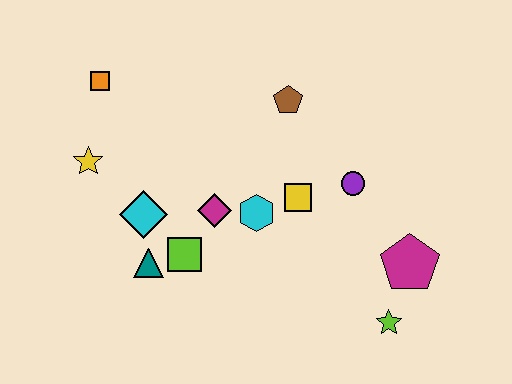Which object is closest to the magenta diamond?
The cyan hexagon is closest to the magenta diamond.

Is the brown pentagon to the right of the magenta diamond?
Yes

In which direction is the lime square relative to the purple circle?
The lime square is to the left of the purple circle.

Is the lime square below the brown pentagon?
Yes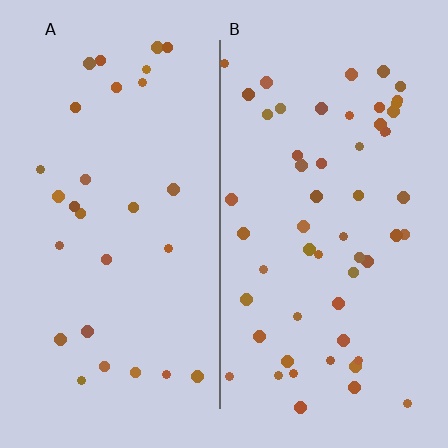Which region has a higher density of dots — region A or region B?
B (the right).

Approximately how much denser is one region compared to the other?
Approximately 1.9× — region B over region A.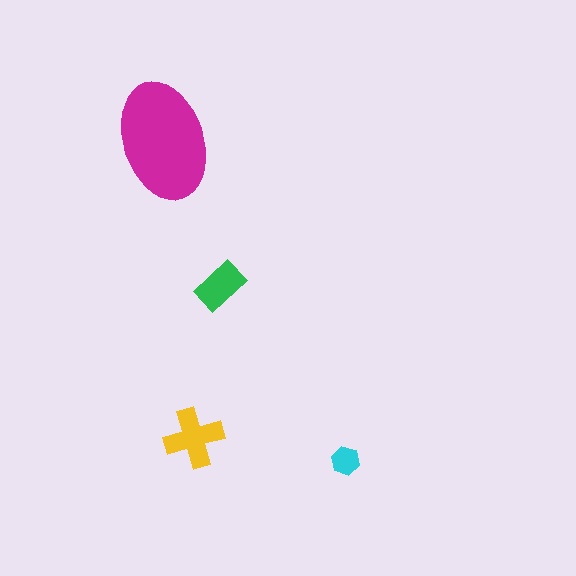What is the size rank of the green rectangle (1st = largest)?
3rd.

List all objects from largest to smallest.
The magenta ellipse, the yellow cross, the green rectangle, the cyan hexagon.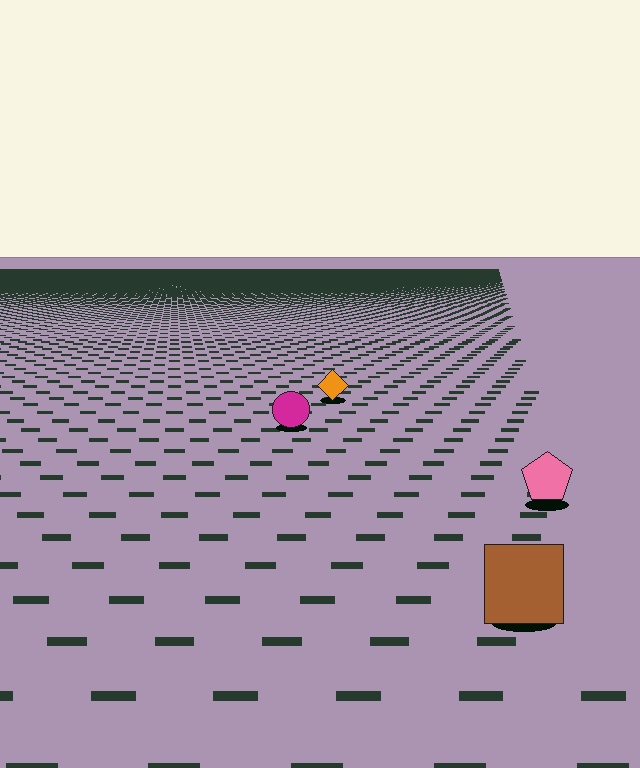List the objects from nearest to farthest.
From nearest to farthest: the brown square, the pink pentagon, the magenta circle, the orange diamond.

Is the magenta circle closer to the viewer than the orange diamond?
Yes. The magenta circle is closer — you can tell from the texture gradient: the ground texture is coarser near it.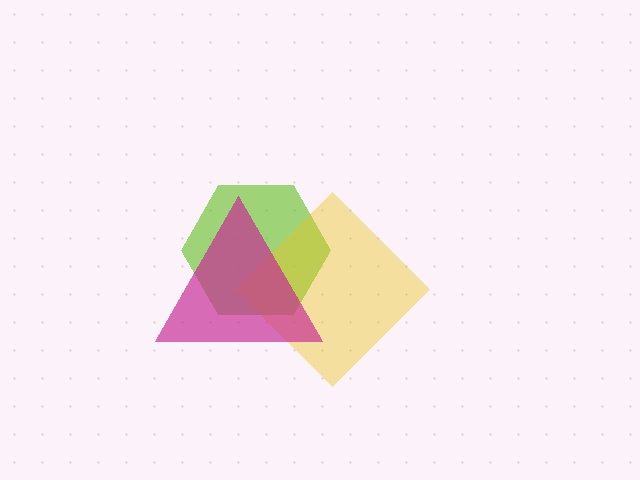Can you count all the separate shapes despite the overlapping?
Yes, there are 3 separate shapes.